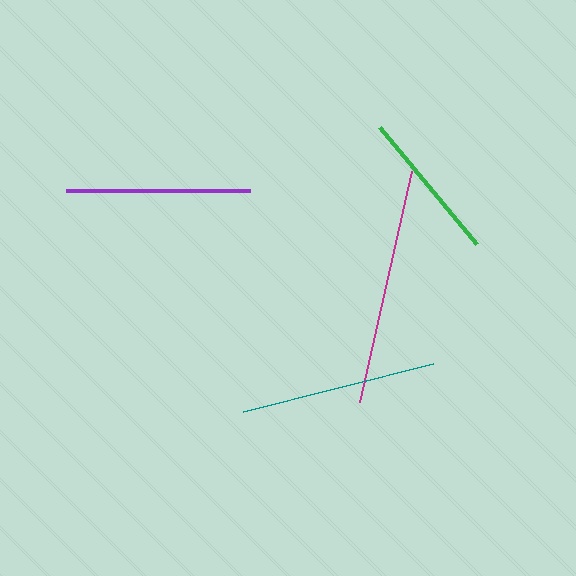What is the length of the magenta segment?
The magenta segment is approximately 237 pixels long.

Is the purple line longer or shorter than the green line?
The purple line is longer than the green line.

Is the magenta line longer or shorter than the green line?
The magenta line is longer than the green line.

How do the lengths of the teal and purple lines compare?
The teal and purple lines are approximately the same length.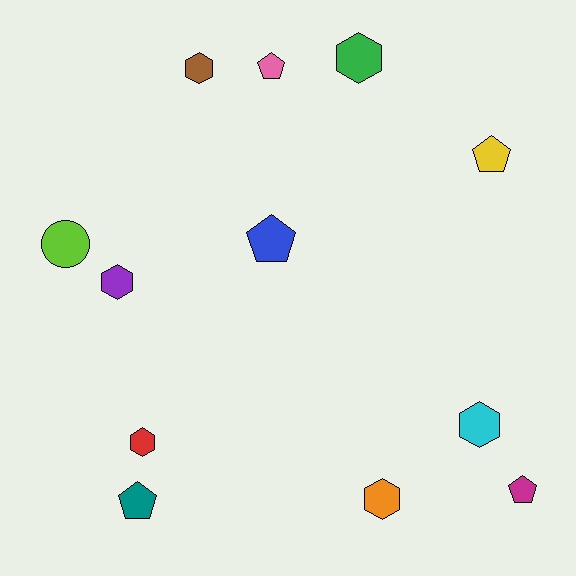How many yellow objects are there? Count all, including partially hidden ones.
There is 1 yellow object.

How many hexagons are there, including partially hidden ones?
There are 6 hexagons.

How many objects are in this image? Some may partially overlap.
There are 12 objects.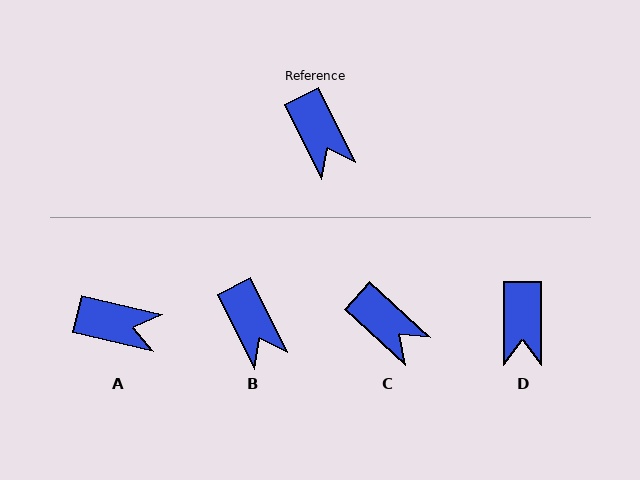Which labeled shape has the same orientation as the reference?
B.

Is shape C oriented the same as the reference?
No, it is off by about 21 degrees.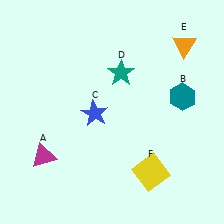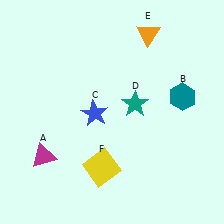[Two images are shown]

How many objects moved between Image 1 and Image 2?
3 objects moved between the two images.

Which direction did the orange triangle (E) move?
The orange triangle (E) moved left.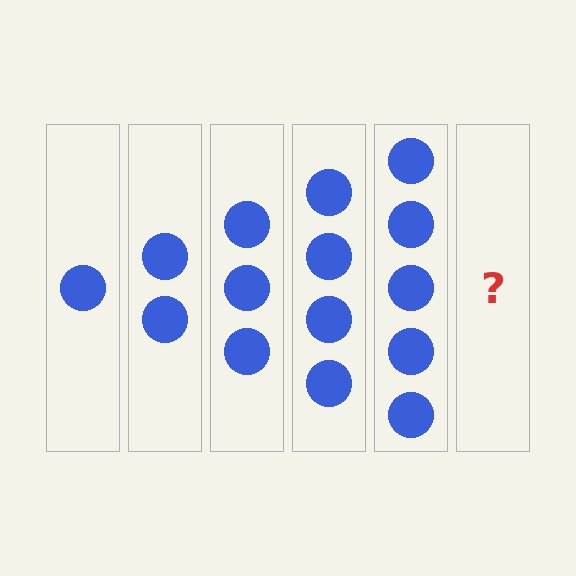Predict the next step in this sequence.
The next step is 6 circles.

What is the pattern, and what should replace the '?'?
The pattern is that each step adds one more circle. The '?' should be 6 circles.